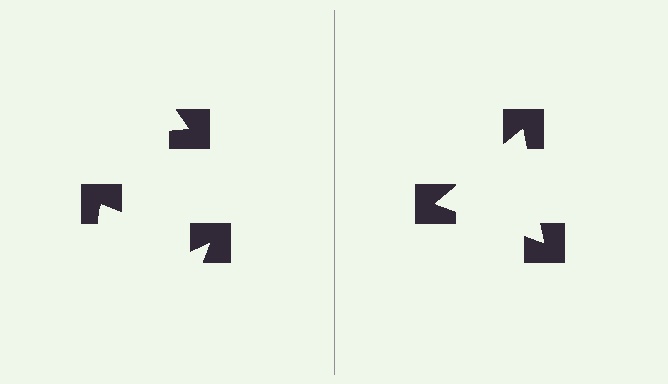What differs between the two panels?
The notched squares are positioned identically on both sides; only the wedge orientations differ. On the right they align to a triangle; on the left they are misaligned.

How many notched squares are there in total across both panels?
6 — 3 on each side.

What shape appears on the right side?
An illusory triangle.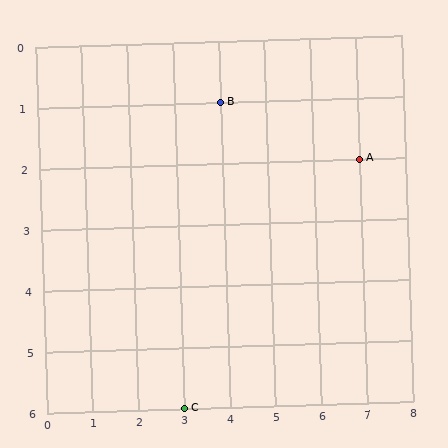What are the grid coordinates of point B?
Point B is at grid coordinates (4, 1).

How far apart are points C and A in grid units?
Points C and A are 4 columns and 4 rows apart (about 5.7 grid units diagonally).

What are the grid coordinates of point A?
Point A is at grid coordinates (7, 2).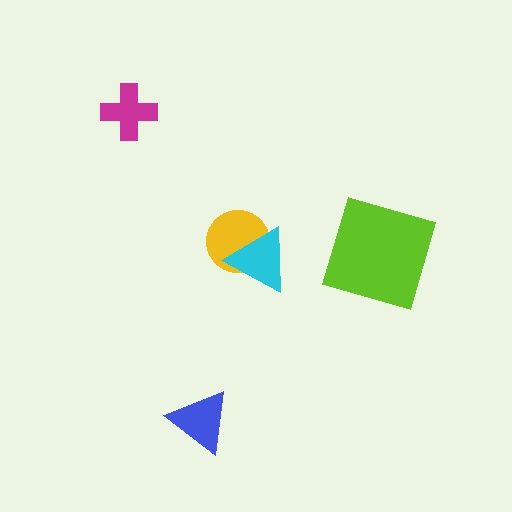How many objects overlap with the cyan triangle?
1 object overlaps with the cyan triangle.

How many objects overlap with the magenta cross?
0 objects overlap with the magenta cross.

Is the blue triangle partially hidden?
No, no other shape covers it.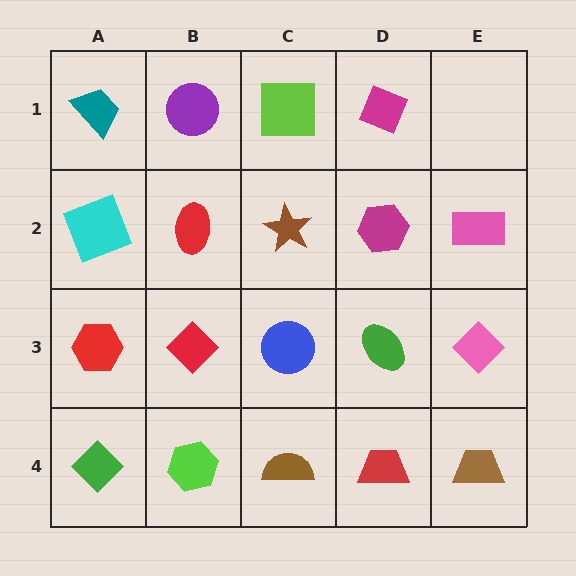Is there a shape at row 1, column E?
No, that cell is empty.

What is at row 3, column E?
A pink diamond.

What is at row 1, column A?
A teal trapezoid.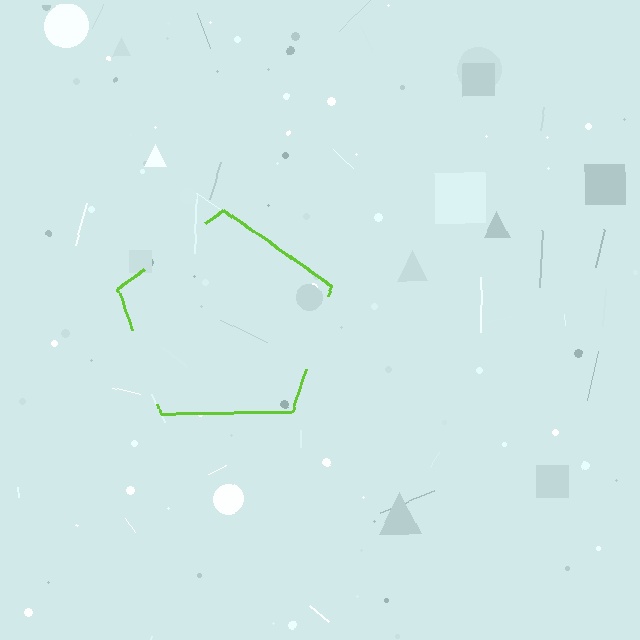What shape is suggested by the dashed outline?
The dashed outline suggests a pentagon.